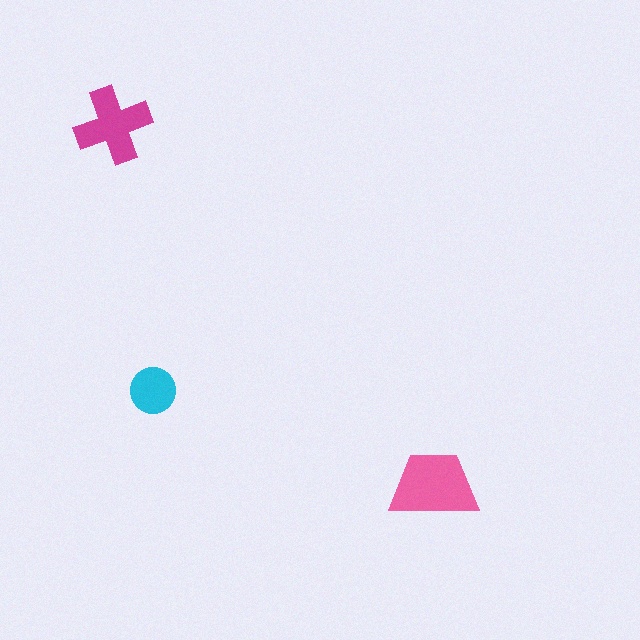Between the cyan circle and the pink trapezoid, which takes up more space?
The pink trapezoid.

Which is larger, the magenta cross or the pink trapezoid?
The pink trapezoid.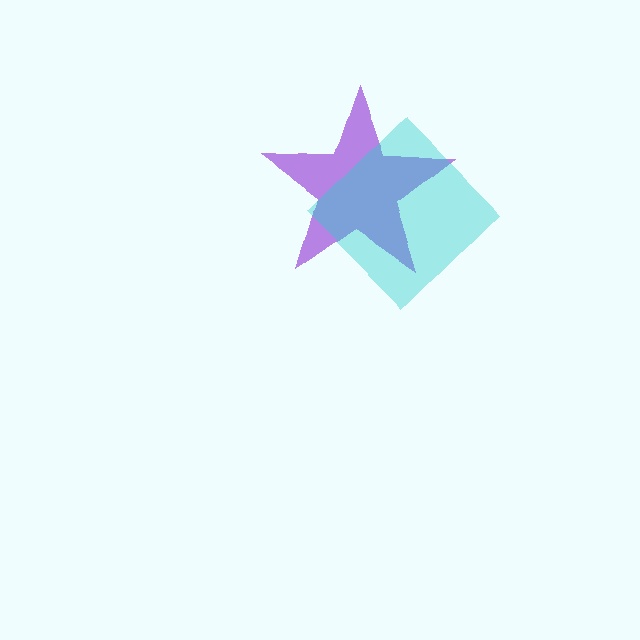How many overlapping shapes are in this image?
There are 2 overlapping shapes in the image.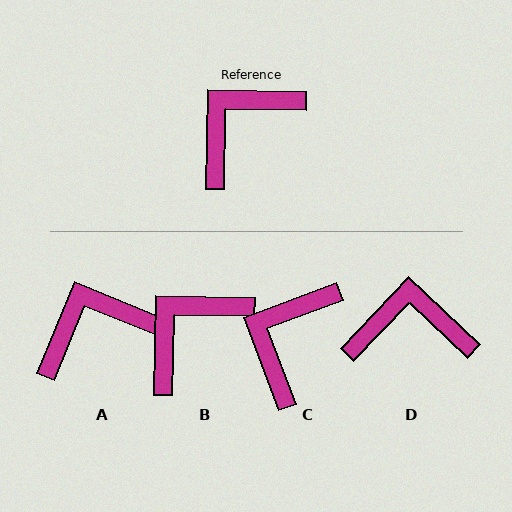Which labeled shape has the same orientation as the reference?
B.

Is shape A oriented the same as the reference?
No, it is off by about 21 degrees.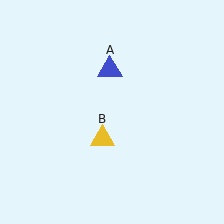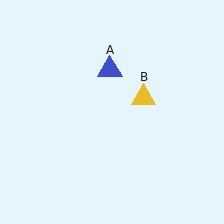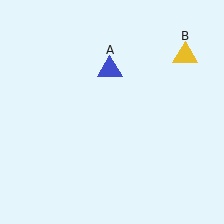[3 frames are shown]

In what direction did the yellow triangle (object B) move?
The yellow triangle (object B) moved up and to the right.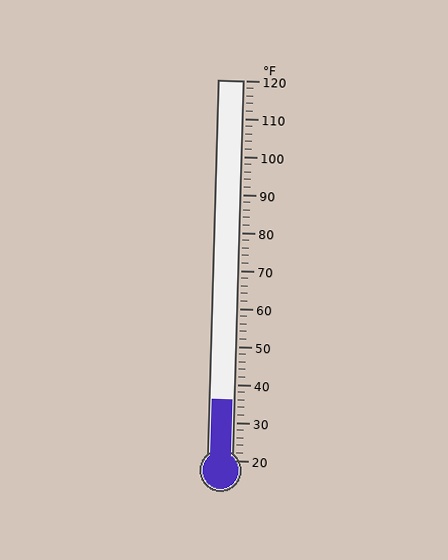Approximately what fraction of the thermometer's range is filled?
The thermometer is filled to approximately 15% of its range.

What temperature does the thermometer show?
The thermometer shows approximately 36°F.